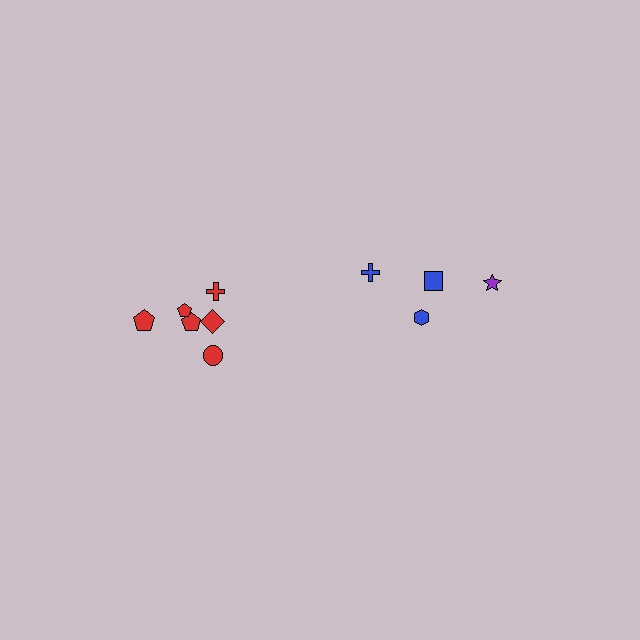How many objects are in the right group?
There are 4 objects.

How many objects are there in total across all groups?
There are 10 objects.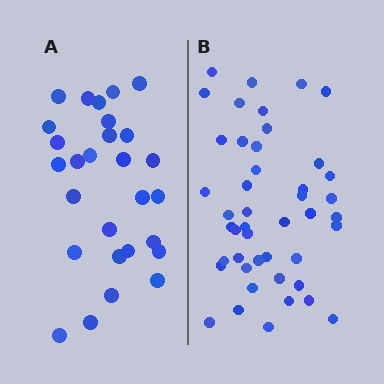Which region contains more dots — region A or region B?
Region B (the right region) has more dots.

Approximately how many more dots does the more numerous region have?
Region B has approximately 15 more dots than region A.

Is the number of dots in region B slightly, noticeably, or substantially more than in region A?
Region B has substantially more. The ratio is roughly 1.6 to 1.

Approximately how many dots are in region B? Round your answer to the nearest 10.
About 40 dots. (The exact count is 45, which rounds to 40.)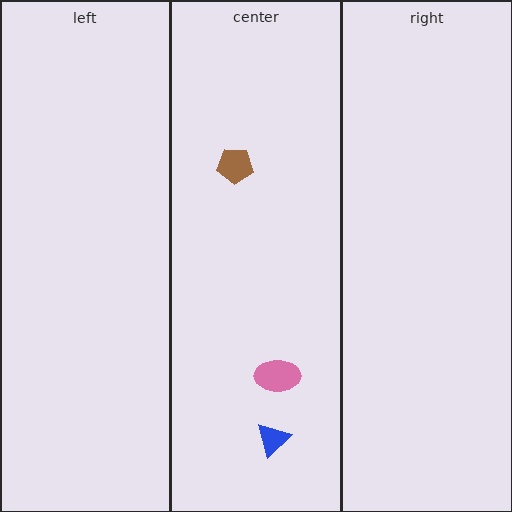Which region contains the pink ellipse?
The center region.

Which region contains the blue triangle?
The center region.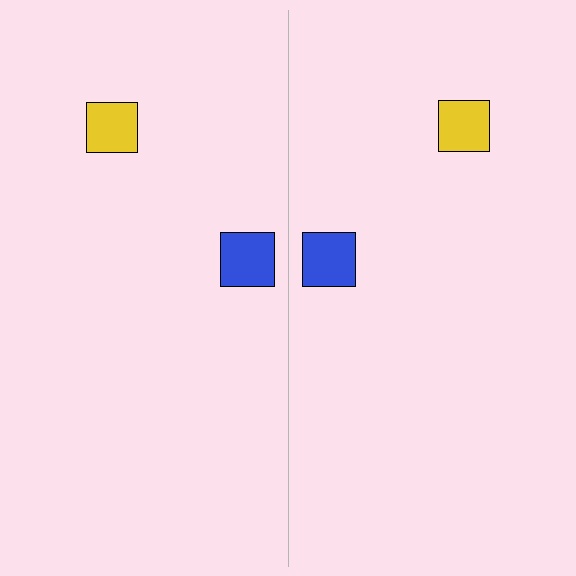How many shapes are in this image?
There are 4 shapes in this image.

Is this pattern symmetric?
Yes, this pattern has bilateral (reflection) symmetry.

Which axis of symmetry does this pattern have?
The pattern has a vertical axis of symmetry running through the center of the image.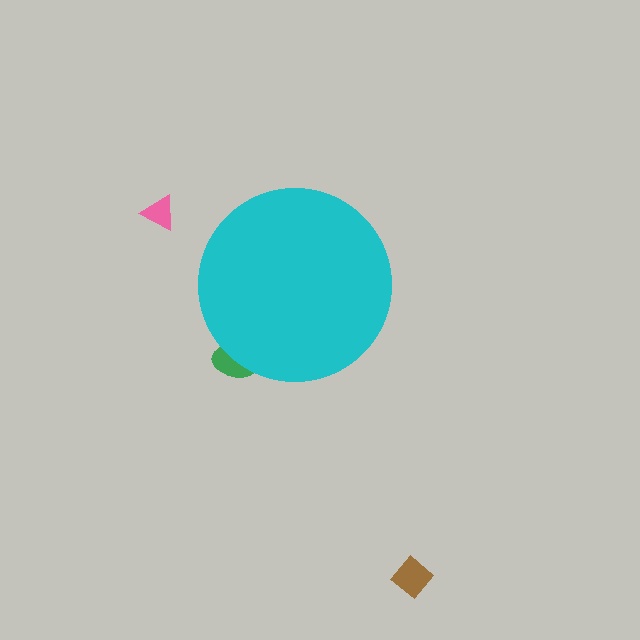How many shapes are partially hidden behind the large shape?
1 shape is partially hidden.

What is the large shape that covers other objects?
A cyan circle.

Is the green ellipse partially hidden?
Yes, the green ellipse is partially hidden behind the cyan circle.